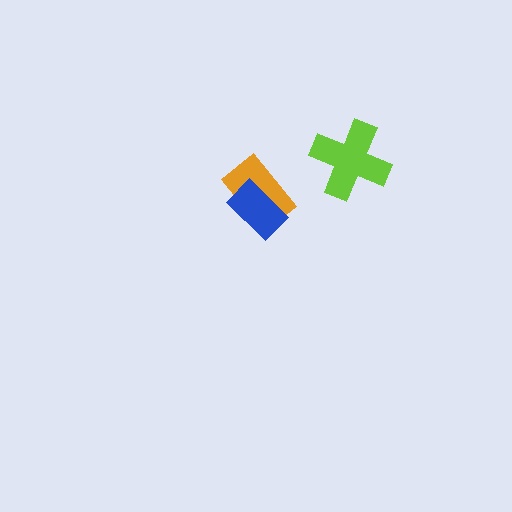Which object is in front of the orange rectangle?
The blue rectangle is in front of the orange rectangle.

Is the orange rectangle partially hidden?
Yes, it is partially covered by another shape.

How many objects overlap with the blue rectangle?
1 object overlaps with the blue rectangle.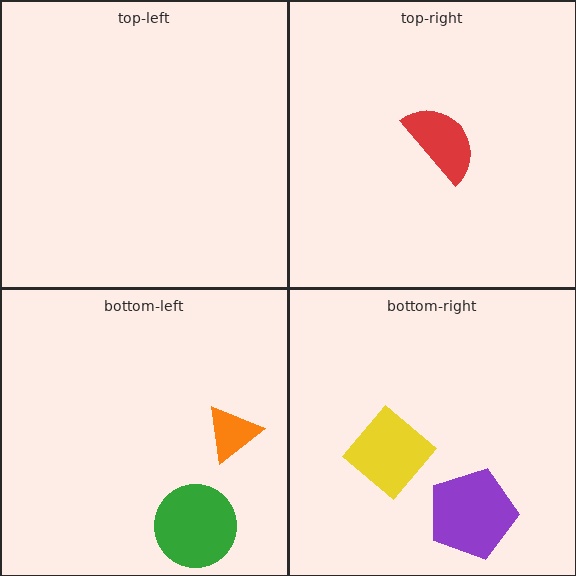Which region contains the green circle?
The bottom-left region.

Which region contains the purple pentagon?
The bottom-right region.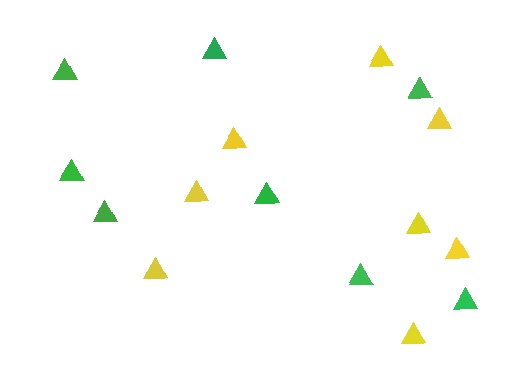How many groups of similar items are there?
There are 2 groups: one group of green triangles (8) and one group of yellow triangles (8).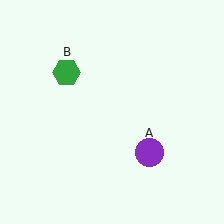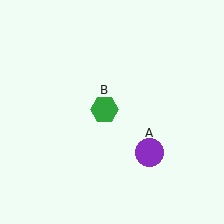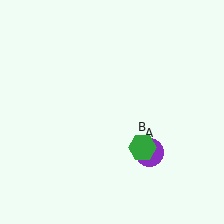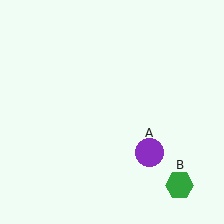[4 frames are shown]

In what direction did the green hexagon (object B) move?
The green hexagon (object B) moved down and to the right.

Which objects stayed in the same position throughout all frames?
Purple circle (object A) remained stationary.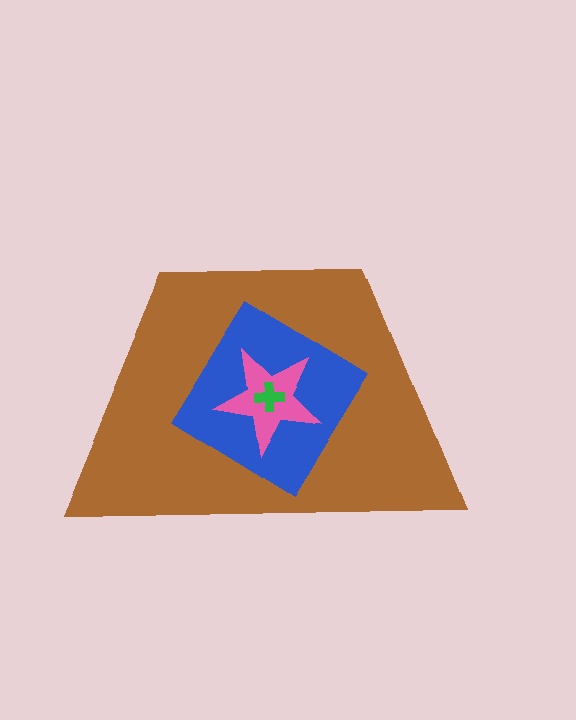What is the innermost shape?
The green cross.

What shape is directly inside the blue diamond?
The pink star.